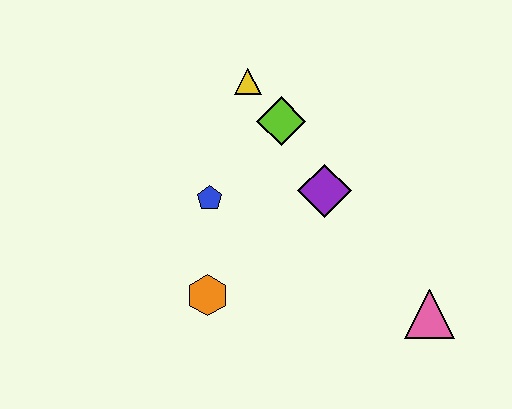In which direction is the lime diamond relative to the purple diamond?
The lime diamond is above the purple diamond.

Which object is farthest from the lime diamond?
The pink triangle is farthest from the lime diamond.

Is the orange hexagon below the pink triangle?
No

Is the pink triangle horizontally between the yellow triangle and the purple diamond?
No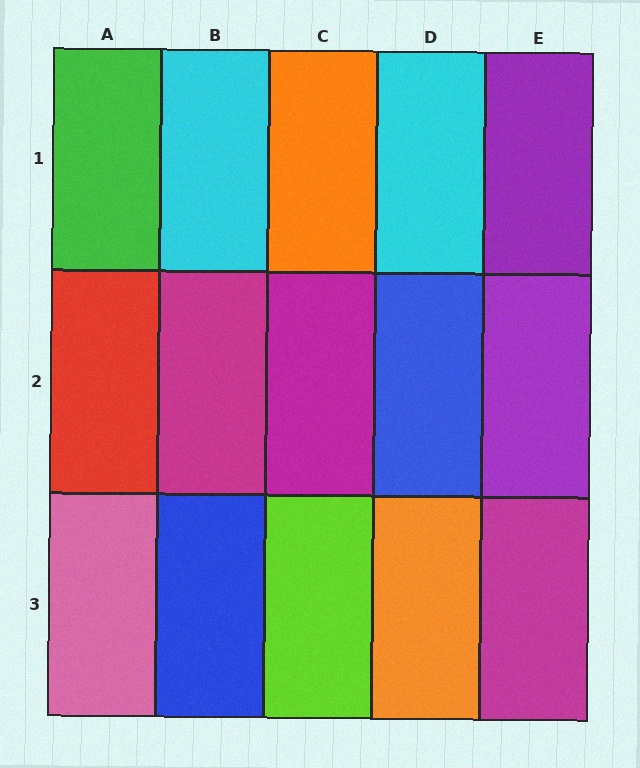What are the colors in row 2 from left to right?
Red, magenta, magenta, blue, purple.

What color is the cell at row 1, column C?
Orange.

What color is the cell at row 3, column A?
Pink.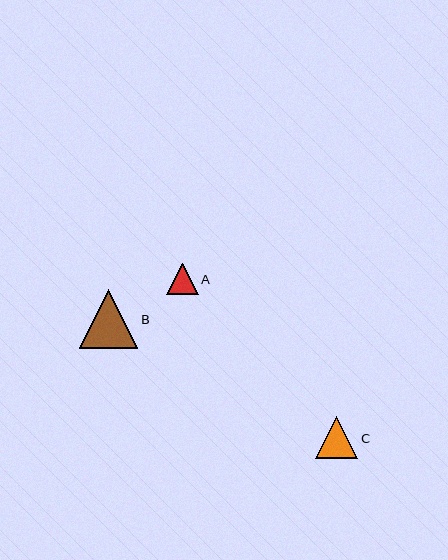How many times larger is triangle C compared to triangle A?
Triangle C is approximately 1.4 times the size of triangle A.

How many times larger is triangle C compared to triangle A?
Triangle C is approximately 1.4 times the size of triangle A.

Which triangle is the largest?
Triangle B is the largest with a size of approximately 58 pixels.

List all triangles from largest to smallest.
From largest to smallest: B, C, A.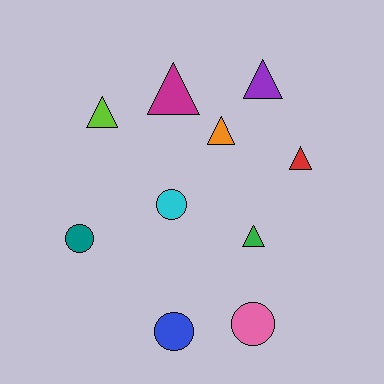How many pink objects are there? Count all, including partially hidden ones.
There is 1 pink object.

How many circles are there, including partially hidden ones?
There are 4 circles.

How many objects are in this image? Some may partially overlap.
There are 10 objects.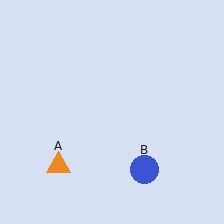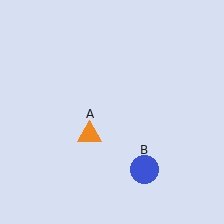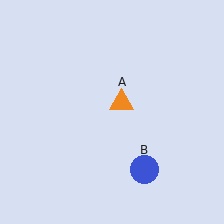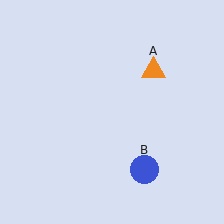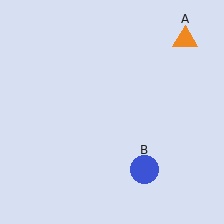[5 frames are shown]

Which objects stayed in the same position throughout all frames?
Blue circle (object B) remained stationary.